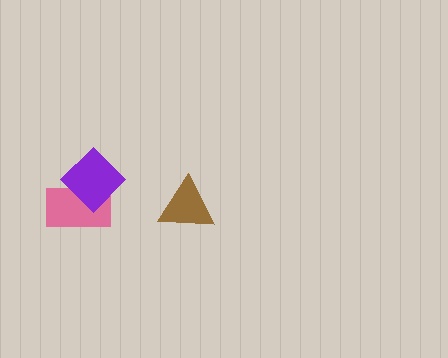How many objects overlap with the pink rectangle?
1 object overlaps with the pink rectangle.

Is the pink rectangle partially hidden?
Yes, it is partially covered by another shape.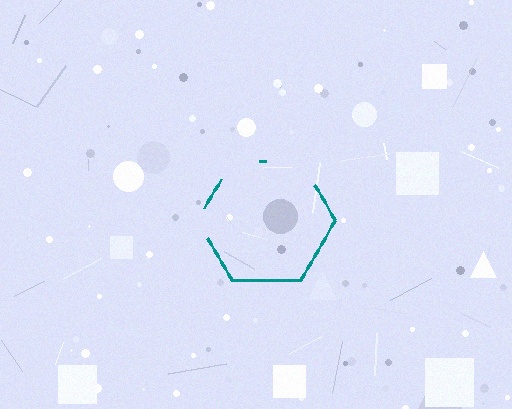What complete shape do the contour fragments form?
The contour fragments form a hexagon.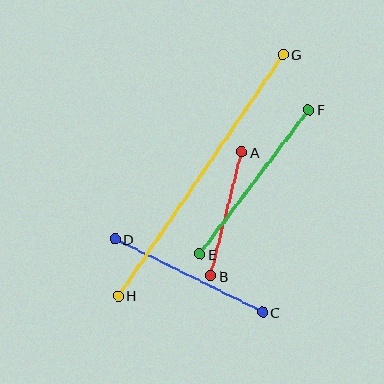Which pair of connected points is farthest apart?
Points G and H are farthest apart.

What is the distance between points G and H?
The distance is approximately 292 pixels.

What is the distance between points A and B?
The distance is approximately 127 pixels.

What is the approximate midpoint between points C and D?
The midpoint is at approximately (189, 276) pixels.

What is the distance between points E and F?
The distance is approximately 181 pixels.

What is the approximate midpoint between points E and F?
The midpoint is at approximately (254, 182) pixels.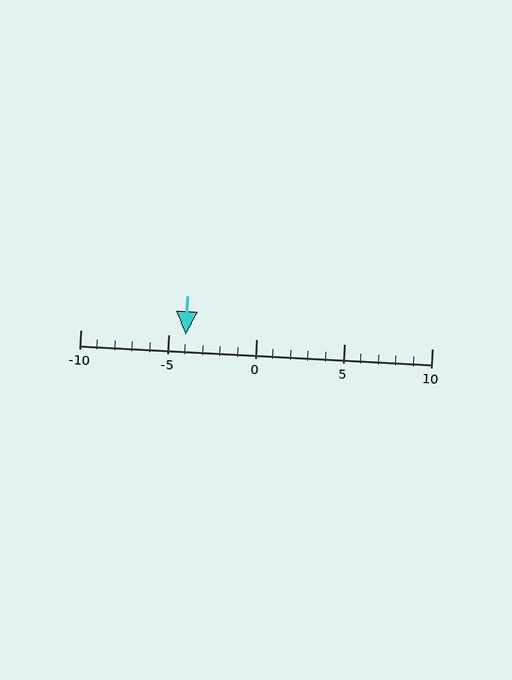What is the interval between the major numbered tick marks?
The major tick marks are spaced 5 units apart.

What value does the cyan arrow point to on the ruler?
The cyan arrow points to approximately -4.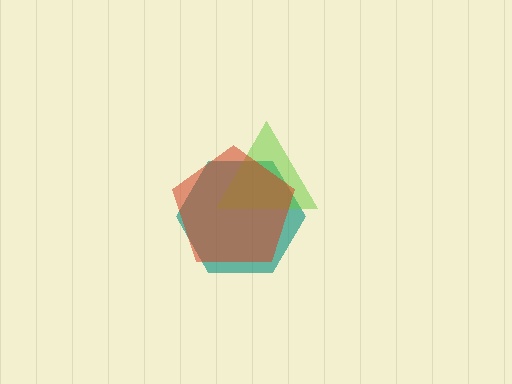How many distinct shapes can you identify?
There are 3 distinct shapes: a teal hexagon, a lime triangle, a red pentagon.